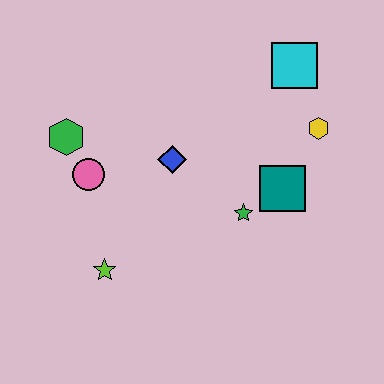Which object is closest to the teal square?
The green star is closest to the teal square.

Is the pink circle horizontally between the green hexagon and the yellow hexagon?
Yes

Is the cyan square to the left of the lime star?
No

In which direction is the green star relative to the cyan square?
The green star is below the cyan square.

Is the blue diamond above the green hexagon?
No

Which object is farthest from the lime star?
The cyan square is farthest from the lime star.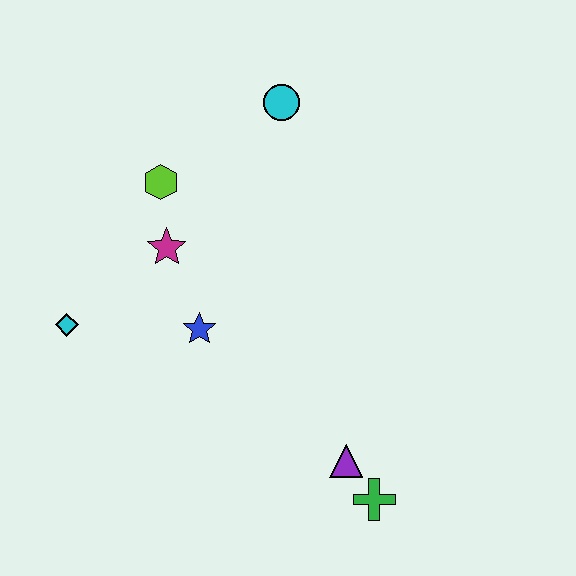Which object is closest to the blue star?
The magenta star is closest to the blue star.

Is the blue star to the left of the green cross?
Yes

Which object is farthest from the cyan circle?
The green cross is farthest from the cyan circle.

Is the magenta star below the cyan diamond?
No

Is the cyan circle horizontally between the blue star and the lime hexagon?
No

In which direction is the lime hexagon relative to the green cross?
The lime hexagon is above the green cross.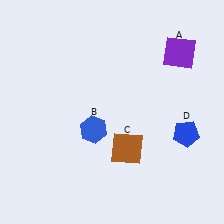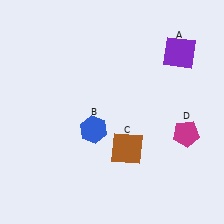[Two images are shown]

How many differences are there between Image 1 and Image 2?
There is 1 difference between the two images.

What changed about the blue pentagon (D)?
In Image 1, D is blue. In Image 2, it changed to magenta.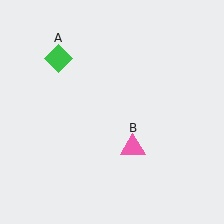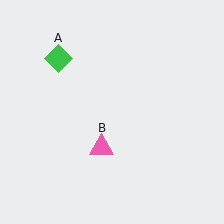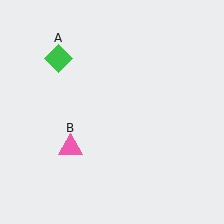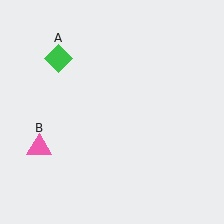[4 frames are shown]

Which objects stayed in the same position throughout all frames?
Green diamond (object A) remained stationary.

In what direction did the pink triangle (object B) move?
The pink triangle (object B) moved left.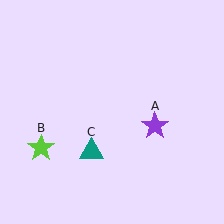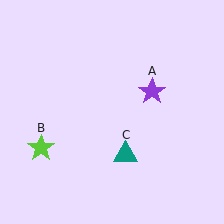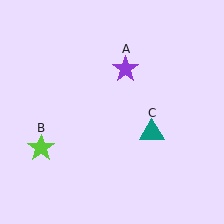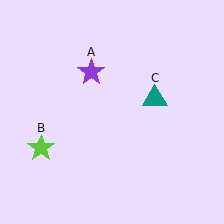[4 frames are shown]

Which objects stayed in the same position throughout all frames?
Lime star (object B) remained stationary.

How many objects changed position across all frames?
2 objects changed position: purple star (object A), teal triangle (object C).